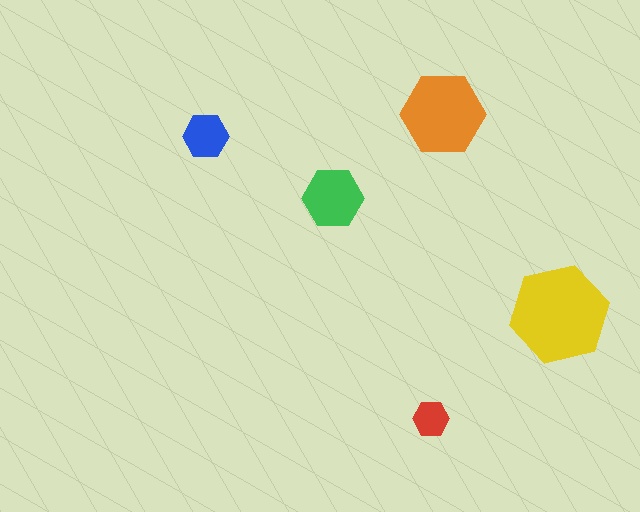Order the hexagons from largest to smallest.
the yellow one, the orange one, the green one, the blue one, the red one.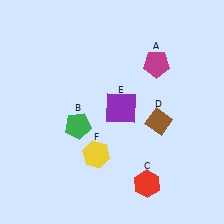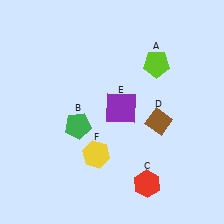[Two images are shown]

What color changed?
The pentagon (A) changed from magenta in Image 1 to lime in Image 2.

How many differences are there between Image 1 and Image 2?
There is 1 difference between the two images.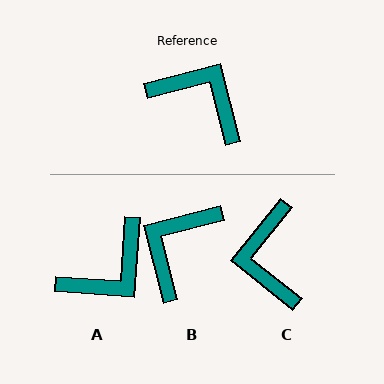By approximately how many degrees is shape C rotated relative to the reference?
Approximately 127 degrees counter-clockwise.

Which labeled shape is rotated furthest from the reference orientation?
C, about 127 degrees away.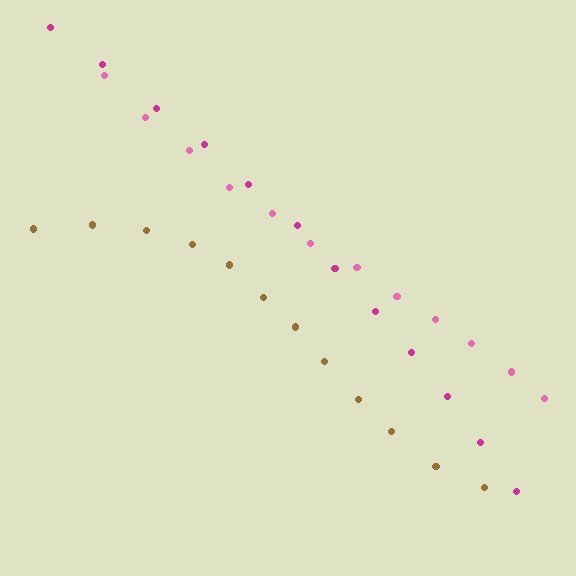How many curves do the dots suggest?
There are 3 distinct paths.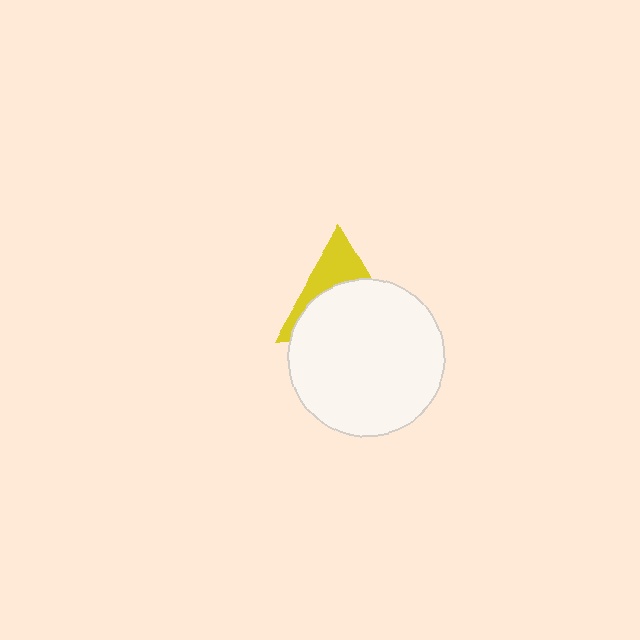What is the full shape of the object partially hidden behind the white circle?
The partially hidden object is a yellow triangle.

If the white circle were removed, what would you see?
You would see the complete yellow triangle.